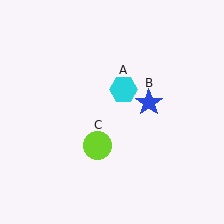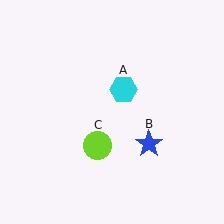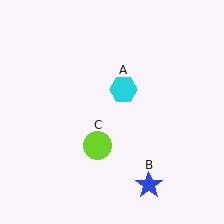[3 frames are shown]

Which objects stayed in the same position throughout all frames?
Cyan hexagon (object A) and lime circle (object C) remained stationary.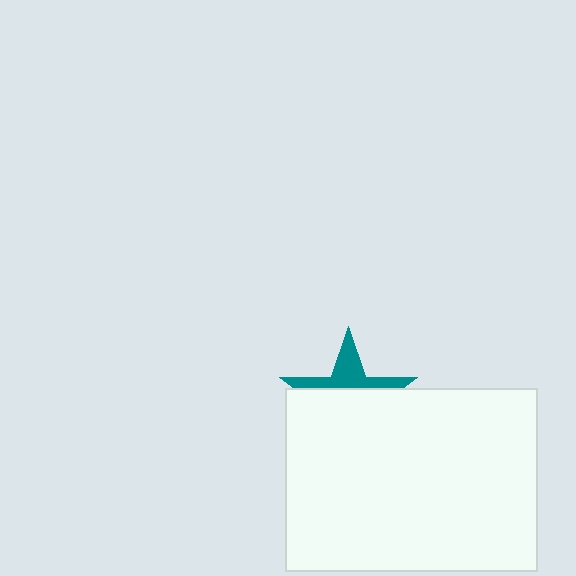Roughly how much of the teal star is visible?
A small part of it is visible (roughly 35%).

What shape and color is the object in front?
The object in front is a white rectangle.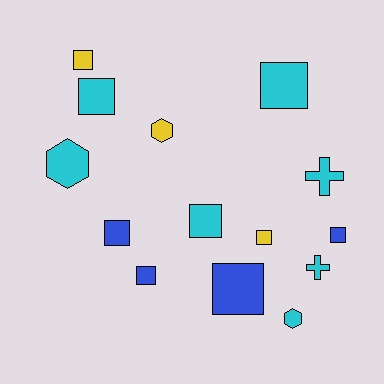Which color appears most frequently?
Cyan, with 7 objects.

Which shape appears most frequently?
Square, with 9 objects.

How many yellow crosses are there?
There are no yellow crosses.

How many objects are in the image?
There are 14 objects.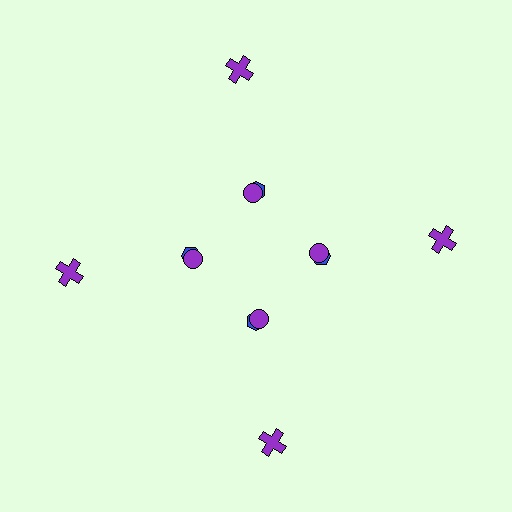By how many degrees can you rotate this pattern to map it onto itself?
The pattern maps onto itself every 90 degrees of rotation.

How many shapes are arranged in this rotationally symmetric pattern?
There are 12 shapes, arranged in 4 groups of 3.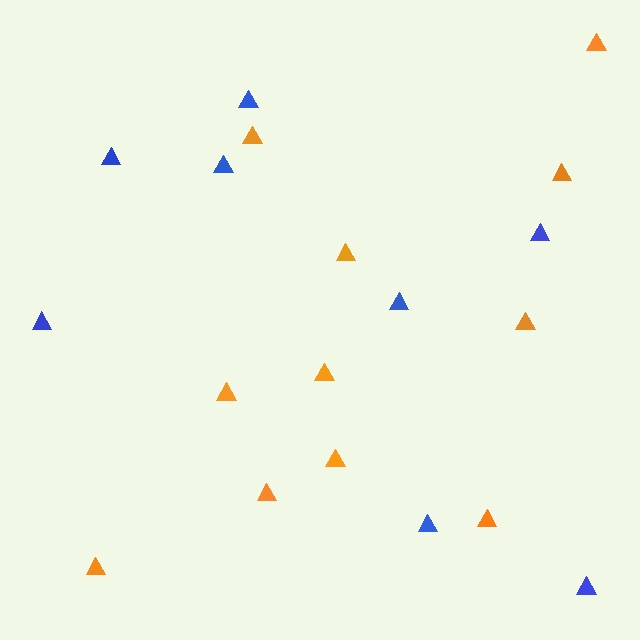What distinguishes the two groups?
There are 2 groups: one group of orange triangles (11) and one group of blue triangles (8).